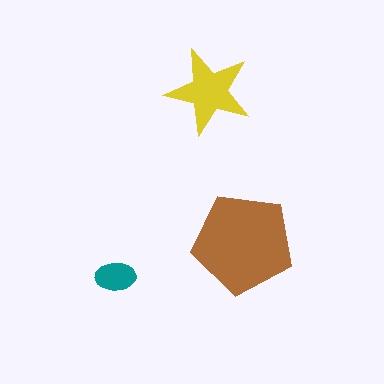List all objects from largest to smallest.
The brown pentagon, the yellow star, the teal ellipse.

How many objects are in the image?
There are 3 objects in the image.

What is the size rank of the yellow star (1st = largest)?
2nd.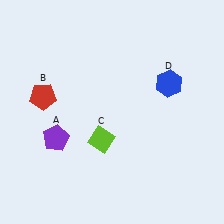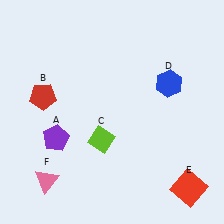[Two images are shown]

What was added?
A red square (E), a pink triangle (F) were added in Image 2.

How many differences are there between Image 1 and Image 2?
There are 2 differences between the two images.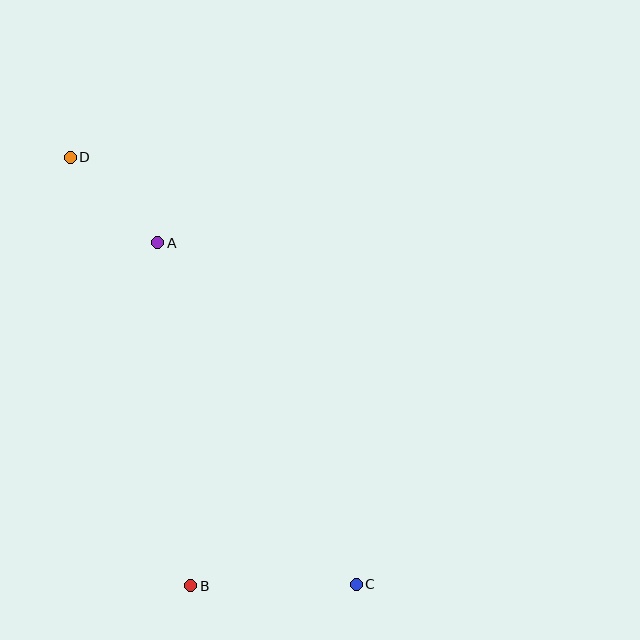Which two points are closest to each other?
Points A and D are closest to each other.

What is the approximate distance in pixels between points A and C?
The distance between A and C is approximately 395 pixels.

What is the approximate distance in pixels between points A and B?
The distance between A and B is approximately 344 pixels.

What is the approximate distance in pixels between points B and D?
The distance between B and D is approximately 445 pixels.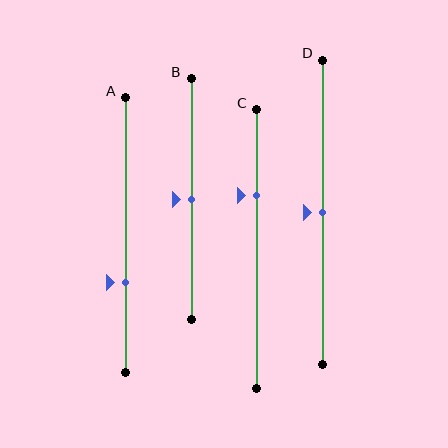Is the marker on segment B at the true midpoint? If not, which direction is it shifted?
Yes, the marker on segment B is at the true midpoint.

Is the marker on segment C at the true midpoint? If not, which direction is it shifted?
No, the marker on segment C is shifted upward by about 19% of the segment length.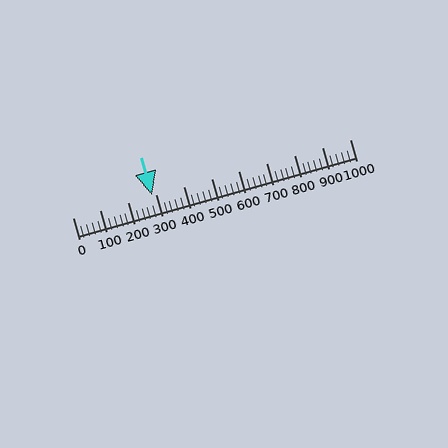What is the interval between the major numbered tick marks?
The major tick marks are spaced 100 units apart.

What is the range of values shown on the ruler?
The ruler shows values from 0 to 1000.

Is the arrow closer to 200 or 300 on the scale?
The arrow is closer to 300.